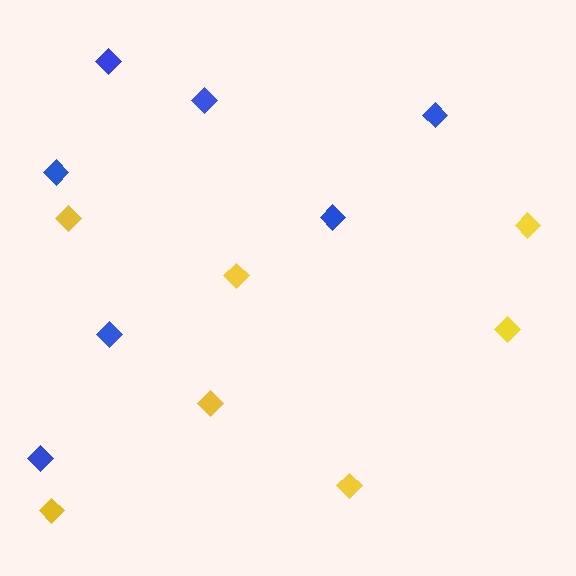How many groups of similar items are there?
There are 2 groups: one group of yellow diamonds (7) and one group of blue diamonds (7).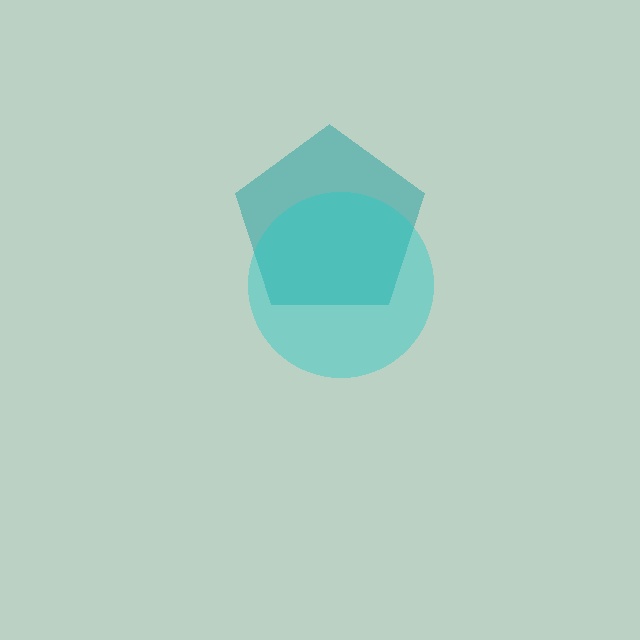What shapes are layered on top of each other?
The layered shapes are: a teal pentagon, a cyan circle.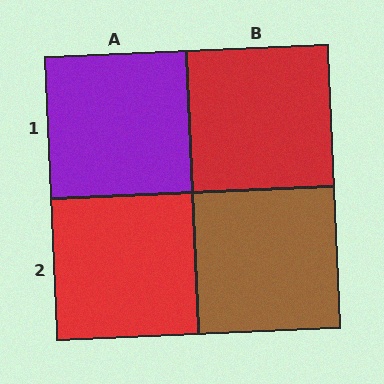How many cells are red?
2 cells are red.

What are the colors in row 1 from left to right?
Purple, red.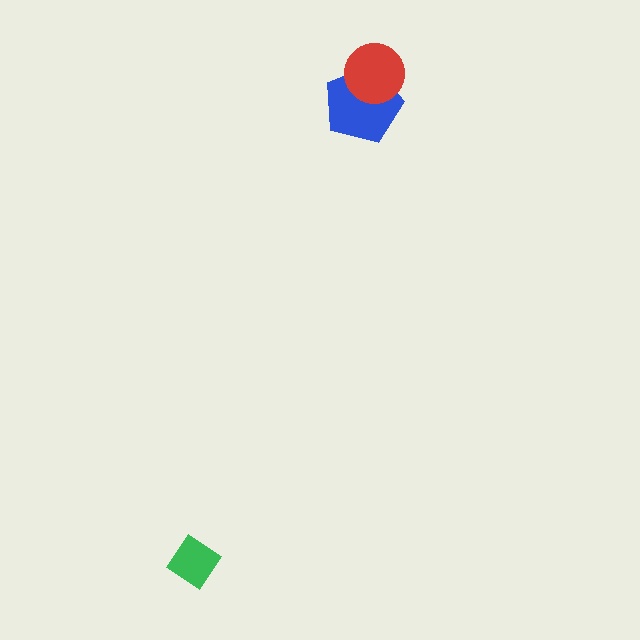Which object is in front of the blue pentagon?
The red circle is in front of the blue pentagon.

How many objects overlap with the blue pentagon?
1 object overlaps with the blue pentagon.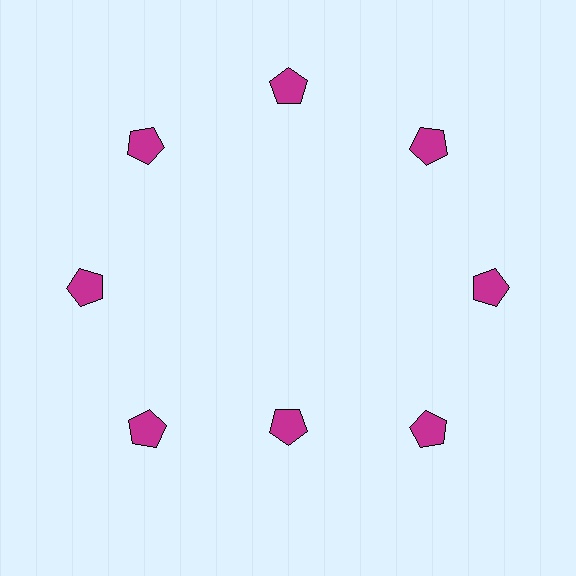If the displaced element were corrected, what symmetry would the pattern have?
It would have 8-fold rotational symmetry — the pattern would map onto itself every 45 degrees.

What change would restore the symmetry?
The symmetry would be restored by moving it outward, back onto the ring so that all 8 pentagons sit at equal angles and equal distance from the center.